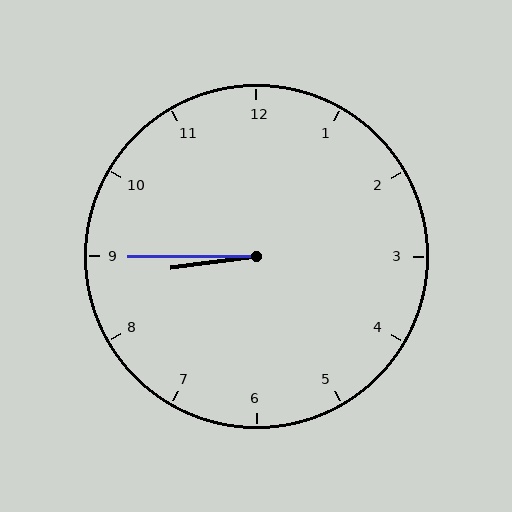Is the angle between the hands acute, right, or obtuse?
It is acute.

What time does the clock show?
8:45.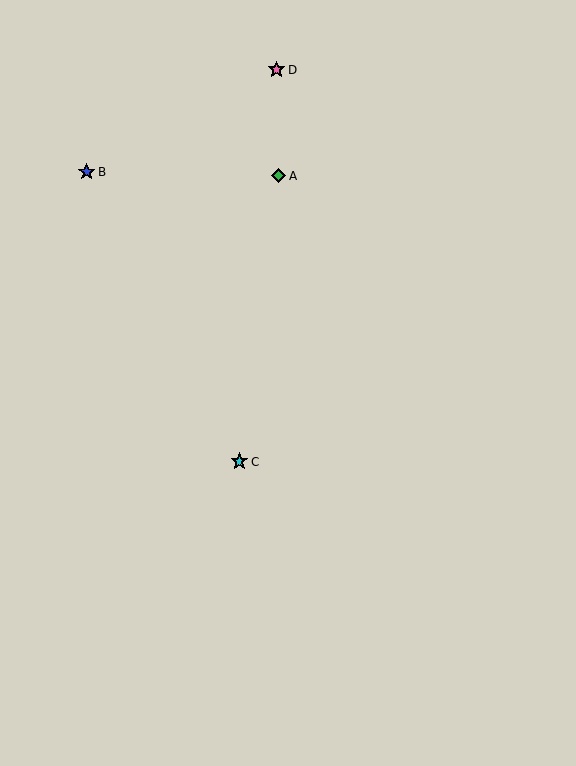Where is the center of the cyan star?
The center of the cyan star is at (239, 462).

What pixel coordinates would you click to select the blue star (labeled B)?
Click at (87, 172) to select the blue star B.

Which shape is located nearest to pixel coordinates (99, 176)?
The blue star (labeled B) at (87, 172) is nearest to that location.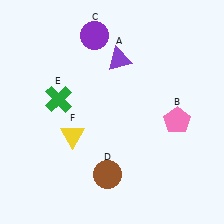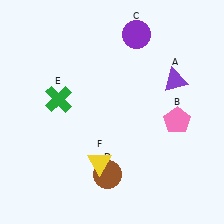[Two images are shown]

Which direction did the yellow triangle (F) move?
The yellow triangle (F) moved right.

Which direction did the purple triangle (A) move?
The purple triangle (A) moved right.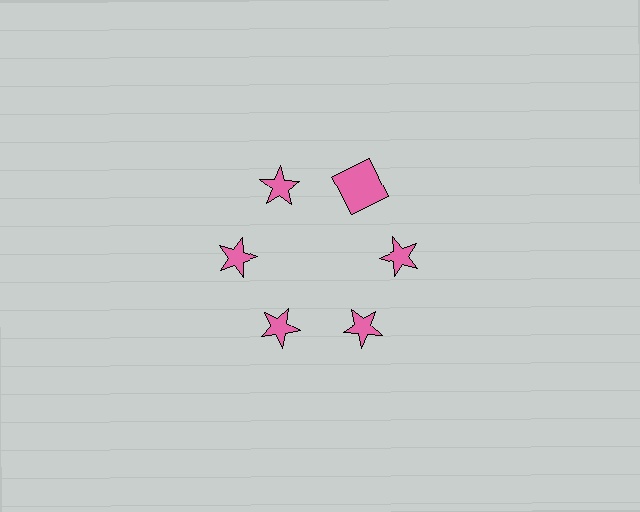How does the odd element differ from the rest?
It has a different shape: square instead of star.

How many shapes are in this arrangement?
There are 6 shapes arranged in a ring pattern.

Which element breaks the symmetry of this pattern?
The pink square at roughly the 1 o'clock position breaks the symmetry. All other shapes are pink stars.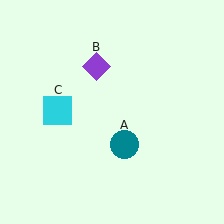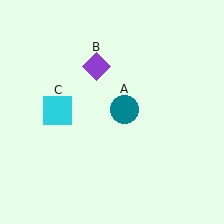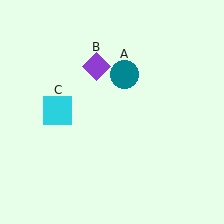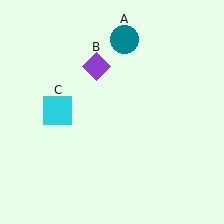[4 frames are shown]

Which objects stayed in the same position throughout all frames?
Purple diamond (object B) and cyan square (object C) remained stationary.